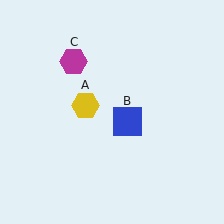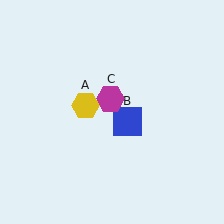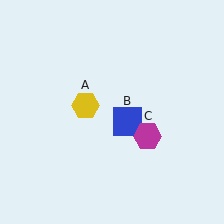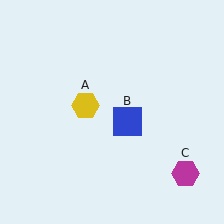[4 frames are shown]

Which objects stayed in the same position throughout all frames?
Yellow hexagon (object A) and blue square (object B) remained stationary.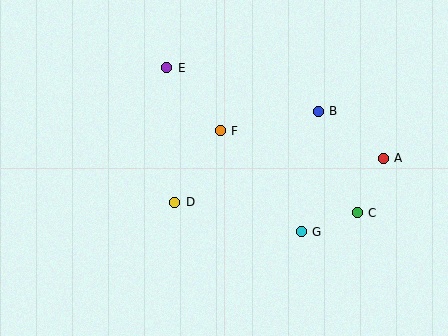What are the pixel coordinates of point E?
Point E is at (167, 68).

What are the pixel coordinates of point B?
Point B is at (318, 111).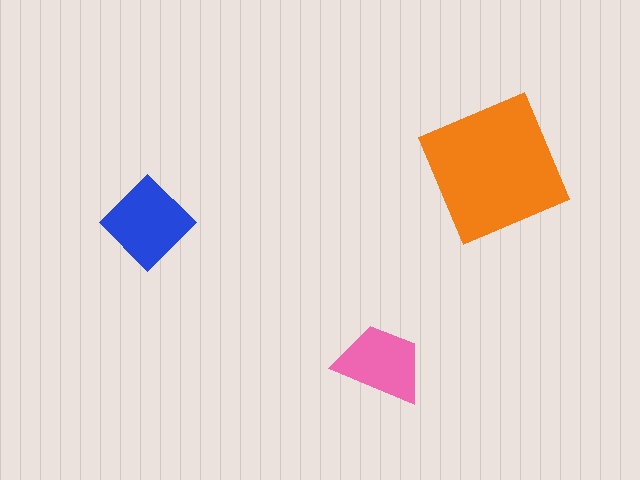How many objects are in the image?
There are 3 objects in the image.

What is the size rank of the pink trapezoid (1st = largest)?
3rd.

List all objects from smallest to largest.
The pink trapezoid, the blue diamond, the orange square.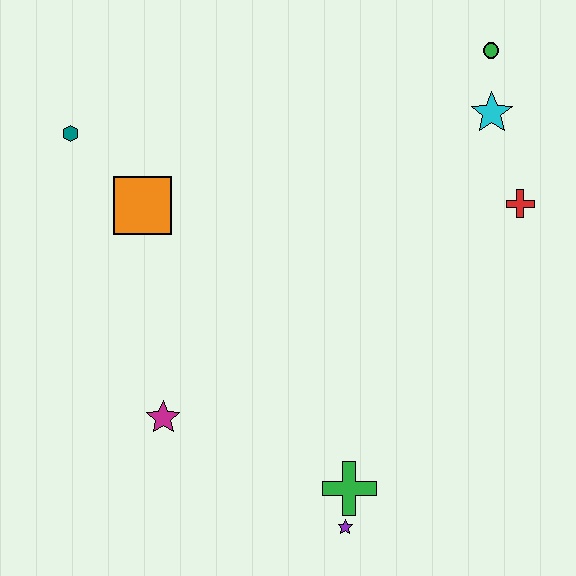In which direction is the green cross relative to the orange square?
The green cross is below the orange square.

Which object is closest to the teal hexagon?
The orange square is closest to the teal hexagon.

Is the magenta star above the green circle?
No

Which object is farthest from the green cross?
The green circle is farthest from the green cross.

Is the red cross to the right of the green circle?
Yes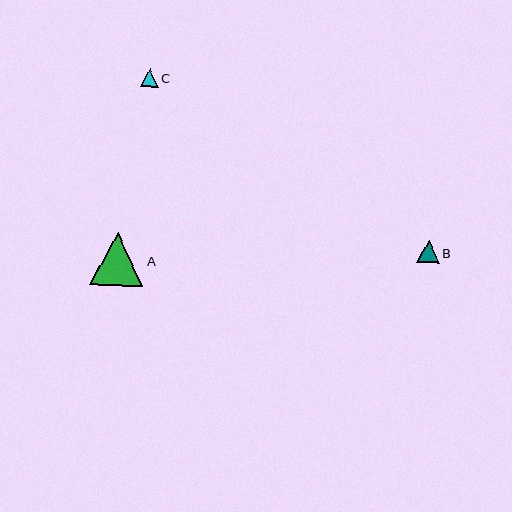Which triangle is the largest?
Triangle A is the largest with a size of approximately 53 pixels.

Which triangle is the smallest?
Triangle C is the smallest with a size of approximately 18 pixels.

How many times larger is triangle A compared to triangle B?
Triangle A is approximately 2.4 times the size of triangle B.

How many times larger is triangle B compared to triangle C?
Triangle B is approximately 1.3 times the size of triangle C.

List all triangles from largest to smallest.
From largest to smallest: A, B, C.